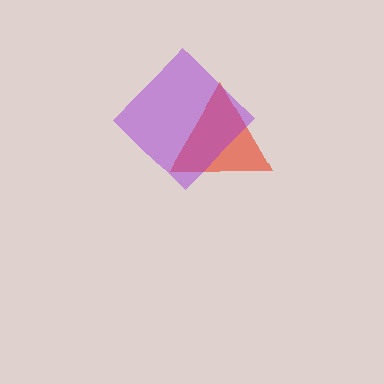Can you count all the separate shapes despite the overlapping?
Yes, there are 2 separate shapes.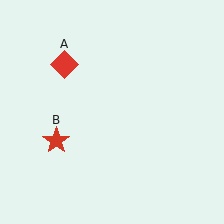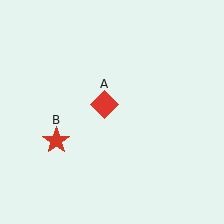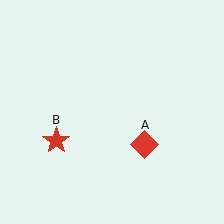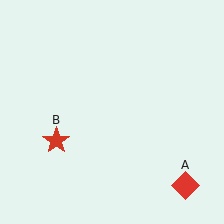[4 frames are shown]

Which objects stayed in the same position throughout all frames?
Red star (object B) remained stationary.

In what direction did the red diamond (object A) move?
The red diamond (object A) moved down and to the right.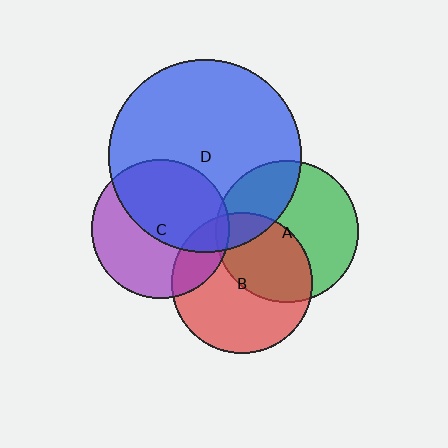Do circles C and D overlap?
Yes.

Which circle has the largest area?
Circle D (blue).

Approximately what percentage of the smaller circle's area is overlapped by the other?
Approximately 50%.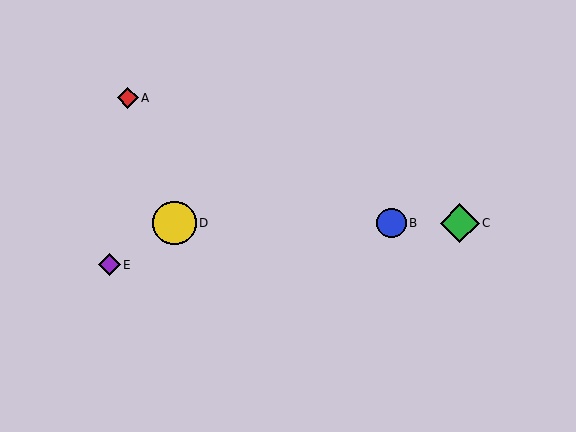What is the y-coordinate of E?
Object E is at y≈265.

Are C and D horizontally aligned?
Yes, both are at y≈223.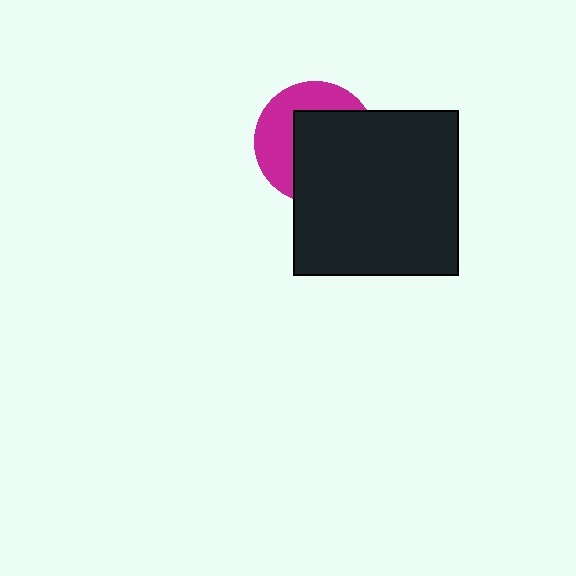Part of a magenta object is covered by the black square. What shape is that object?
It is a circle.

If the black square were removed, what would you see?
You would see the complete magenta circle.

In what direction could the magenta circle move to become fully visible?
The magenta circle could move toward the upper-left. That would shift it out from behind the black square entirely.